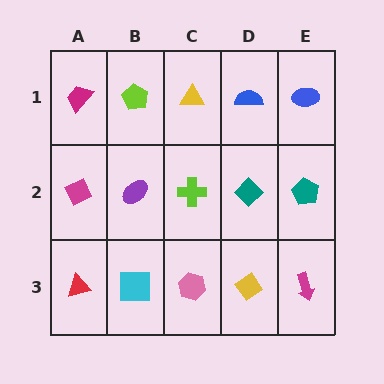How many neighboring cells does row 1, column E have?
2.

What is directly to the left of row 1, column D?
A yellow triangle.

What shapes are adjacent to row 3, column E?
A teal pentagon (row 2, column E), a yellow diamond (row 3, column D).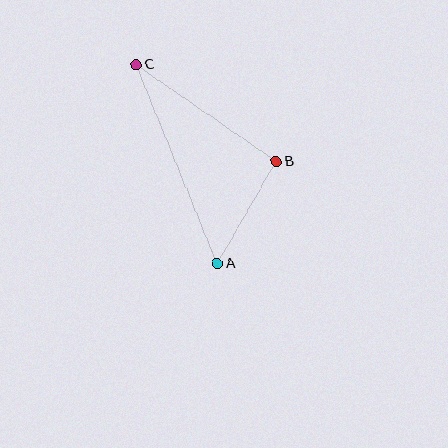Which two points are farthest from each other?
Points A and C are farthest from each other.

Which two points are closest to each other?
Points A and B are closest to each other.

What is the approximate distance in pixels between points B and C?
The distance between B and C is approximately 170 pixels.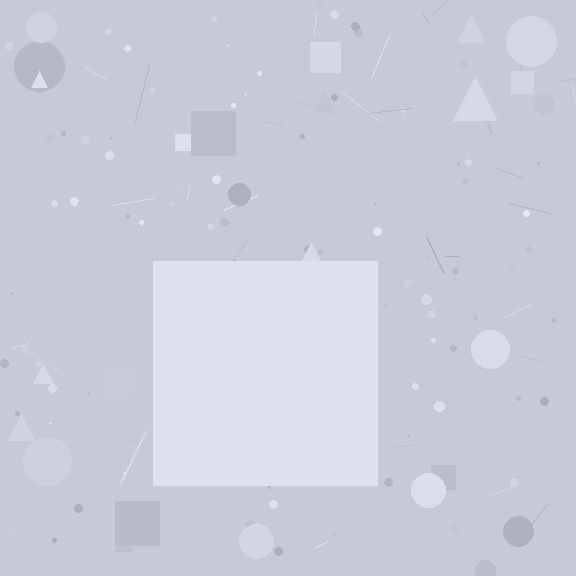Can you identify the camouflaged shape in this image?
The camouflaged shape is a square.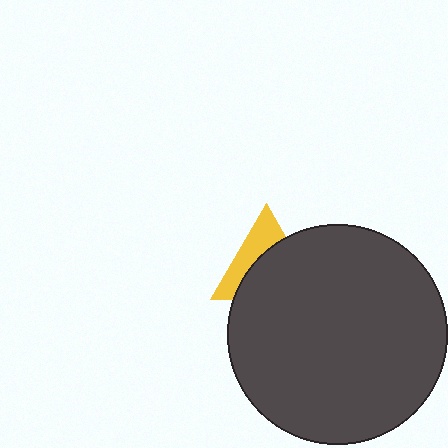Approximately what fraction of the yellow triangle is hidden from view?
Roughly 60% of the yellow triangle is hidden behind the dark gray circle.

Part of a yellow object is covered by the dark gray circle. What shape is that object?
It is a triangle.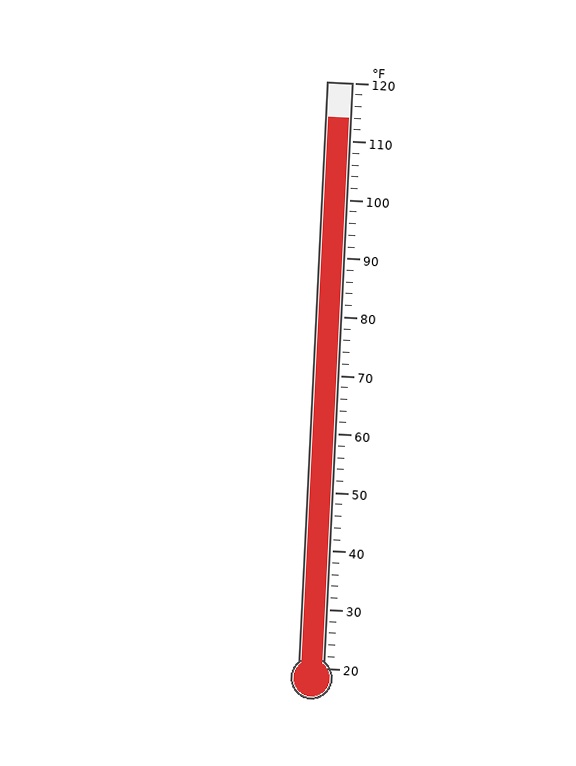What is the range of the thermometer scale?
The thermometer scale ranges from 20°F to 120°F.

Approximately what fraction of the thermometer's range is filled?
The thermometer is filled to approximately 95% of its range.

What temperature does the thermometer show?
The thermometer shows approximately 114°F.